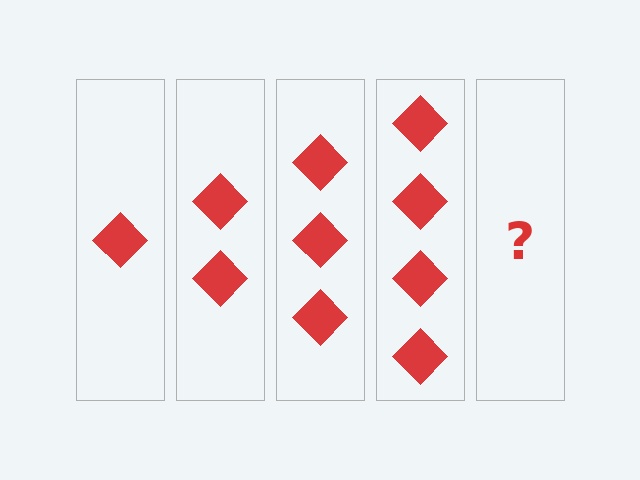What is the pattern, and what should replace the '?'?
The pattern is that each step adds one more diamond. The '?' should be 5 diamonds.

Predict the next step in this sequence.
The next step is 5 diamonds.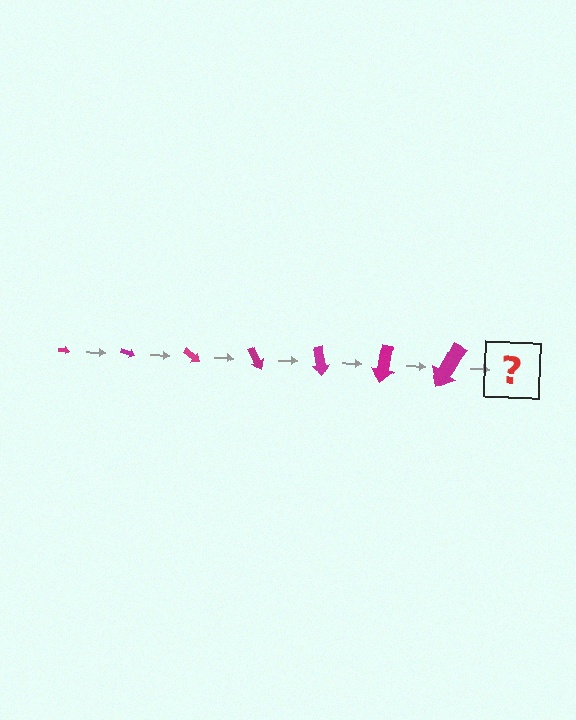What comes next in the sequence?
The next element should be an arrow, larger than the previous one and rotated 140 degrees from the start.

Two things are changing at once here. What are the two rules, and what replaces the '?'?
The two rules are that the arrow grows larger each step and it rotates 20 degrees each step. The '?' should be an arrow, larger than the previous one and rotated 140 degrees from the start.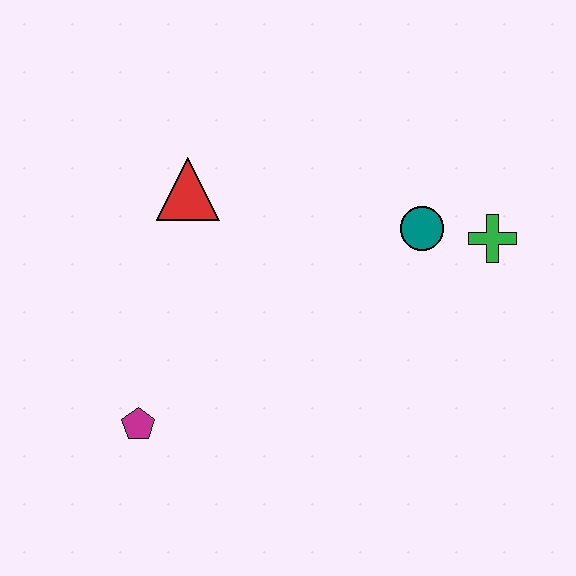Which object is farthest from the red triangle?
The green cross is farthest from the red triangle.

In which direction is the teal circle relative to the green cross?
The teal circle is to the left of the green cross.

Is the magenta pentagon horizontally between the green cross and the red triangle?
No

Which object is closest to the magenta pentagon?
The red triangle is closest to the magenta pentagon.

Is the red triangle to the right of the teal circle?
No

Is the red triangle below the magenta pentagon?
No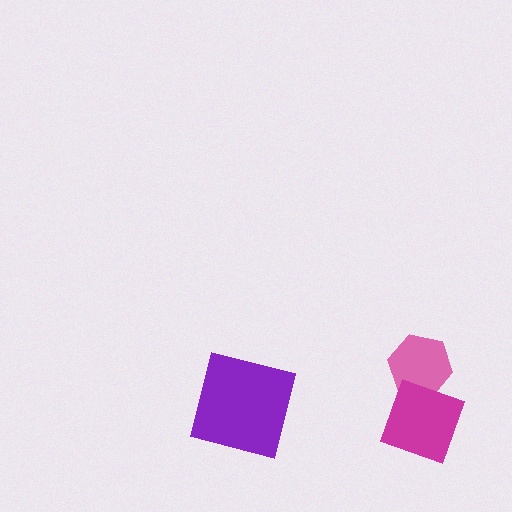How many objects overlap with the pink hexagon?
1 object overlaps with the pink hexagon.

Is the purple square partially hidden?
No, no other shape covers it.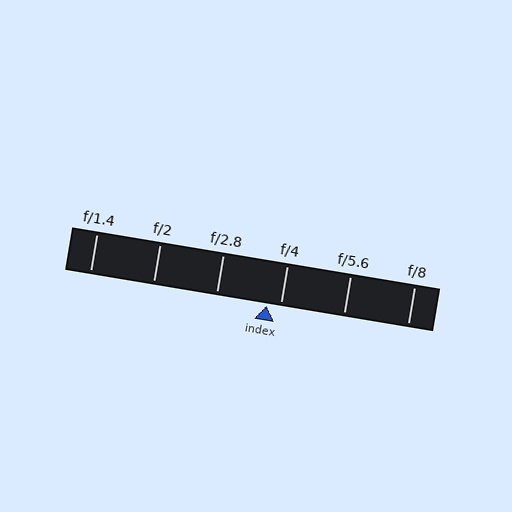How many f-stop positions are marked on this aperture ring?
There are 6 f-stop positions marked.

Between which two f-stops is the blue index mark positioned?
The index mark is between f/2.8 and f/4.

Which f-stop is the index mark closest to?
The index mark is closest to f/4.